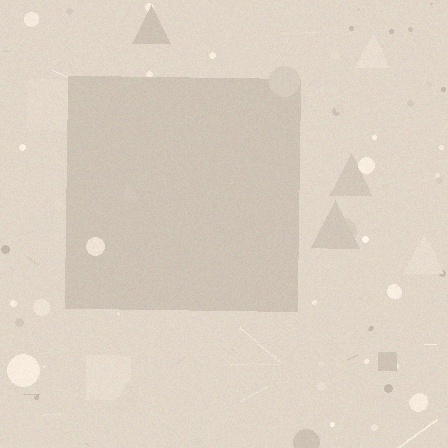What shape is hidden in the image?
A square is hidden in the image.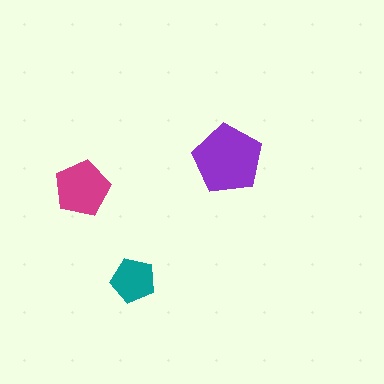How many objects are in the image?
There are 3 objects in the image.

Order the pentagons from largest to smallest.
the purple one, the magenta one, the teal one.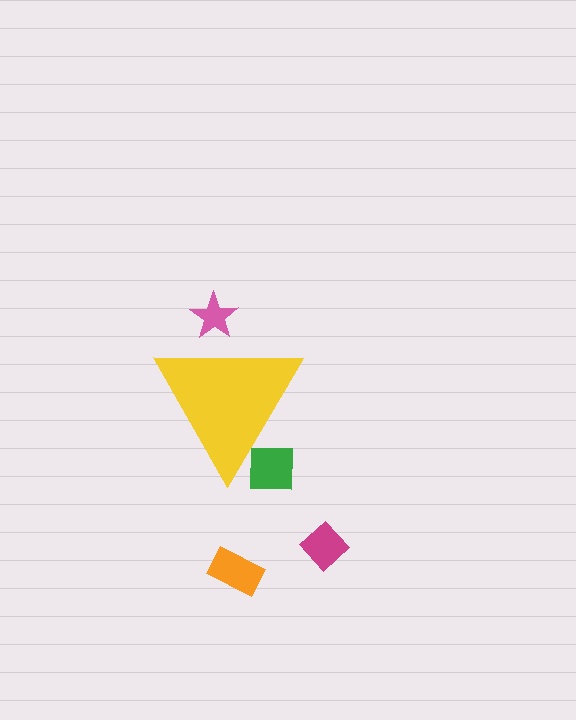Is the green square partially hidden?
Yes, the green square is partially hidden behind the yellow triangle.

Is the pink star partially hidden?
Yes, the pink star is partially hidden behind the yellow triangle.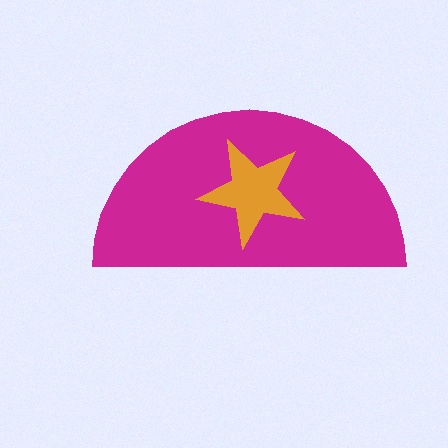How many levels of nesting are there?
2.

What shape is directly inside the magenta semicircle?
The orange star.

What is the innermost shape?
The orange star.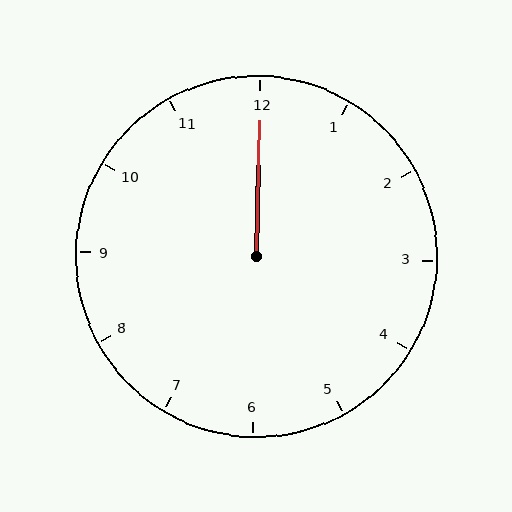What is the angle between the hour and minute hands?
Approximately 0 degrees.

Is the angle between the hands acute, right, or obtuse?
It is acute.